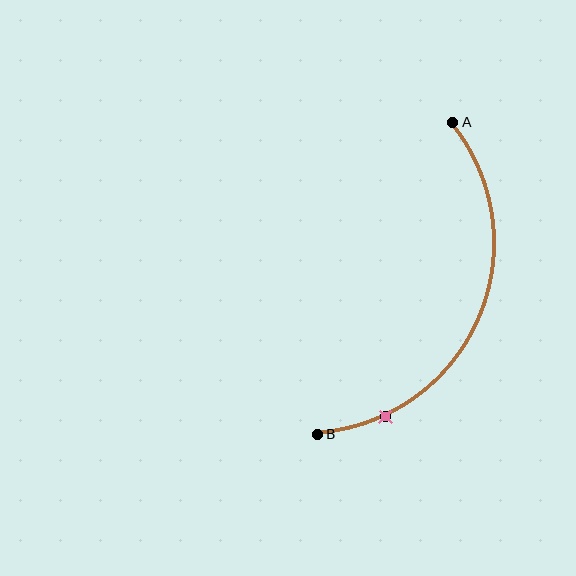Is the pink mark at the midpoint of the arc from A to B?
No. The pink mark lies on the arc but is closer to endpoint B. The arc midpoint would be at the point on the curve equidistant along the arc from both A and B.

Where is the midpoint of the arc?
The arc midpoint is the point on the curve farthest from the straight line joining A and B. It sits to the right of that line.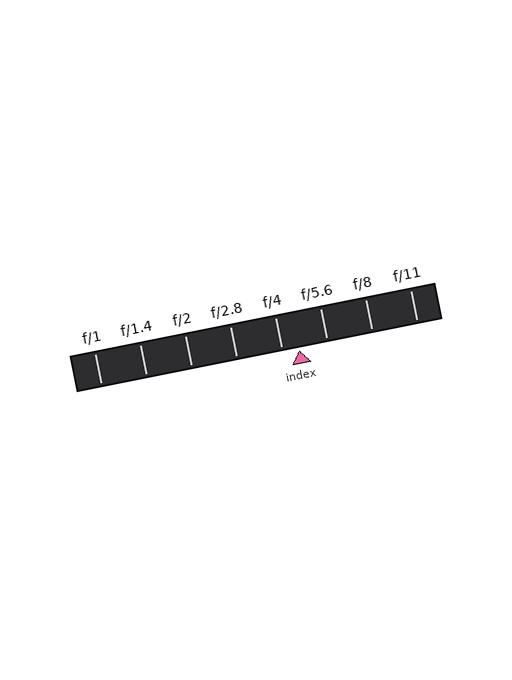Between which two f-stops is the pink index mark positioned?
The index mark is between f/4 and f/5.6.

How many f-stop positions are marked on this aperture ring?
There are 8 f-stop positions marked.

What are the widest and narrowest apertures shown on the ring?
The widest aperture shown is f/1 and the narrowest is f/11.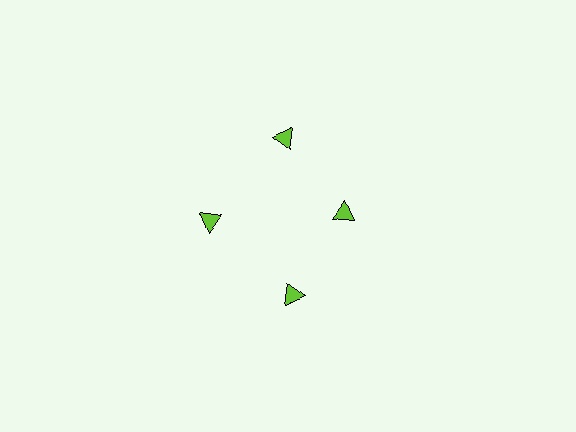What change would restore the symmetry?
The symmetry would be restored by moving it outward, back onto the ring so that all 4 triangles sit at equal angles and equal distance from the center.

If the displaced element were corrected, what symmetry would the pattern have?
It would have 4-fold rotational symmetry — the pattern would map onto itself every 90 degrees.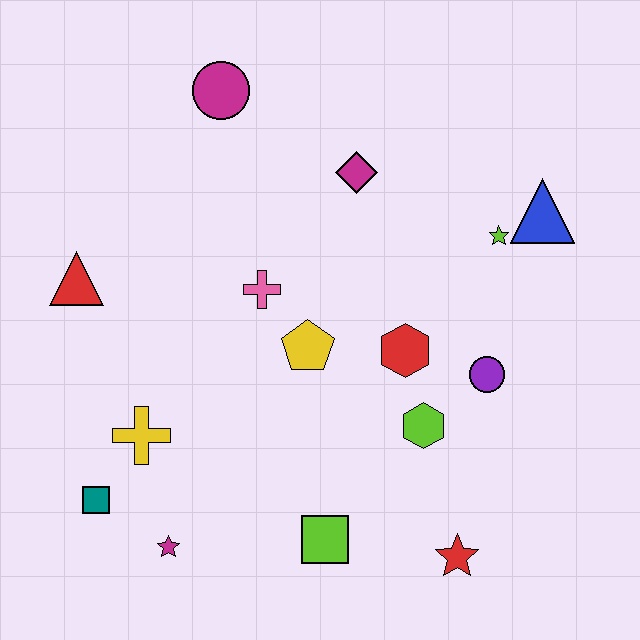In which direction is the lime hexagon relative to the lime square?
The lime hexagon is above the lime square.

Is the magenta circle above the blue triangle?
Yes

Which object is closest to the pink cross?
The yellow pentagon is closest to the pink cross.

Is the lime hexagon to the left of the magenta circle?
No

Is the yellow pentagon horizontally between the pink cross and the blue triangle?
Yes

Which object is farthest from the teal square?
The blue triangle is farthest from the teal square.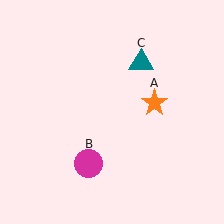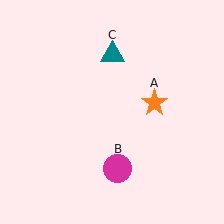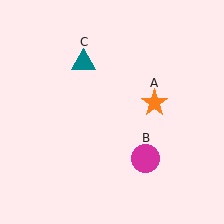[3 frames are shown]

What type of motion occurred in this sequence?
The magenta circle (object B), teal triangle (object C) rotated counterclockwise around the center of the scene.